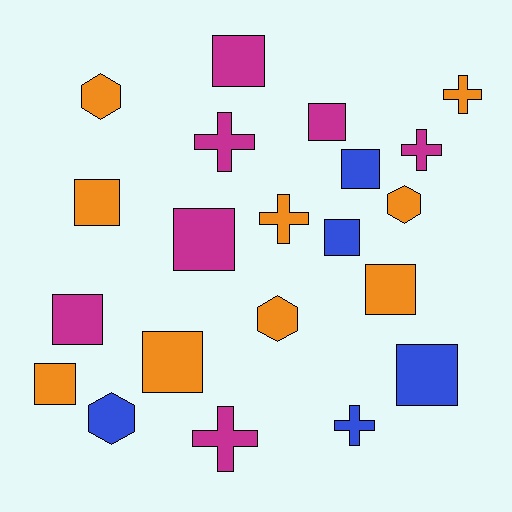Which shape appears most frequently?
Square, with 11 objects.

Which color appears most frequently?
Orange, with 9 objects.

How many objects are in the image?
There are 21 objects.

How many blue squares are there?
There are 3 blue squares.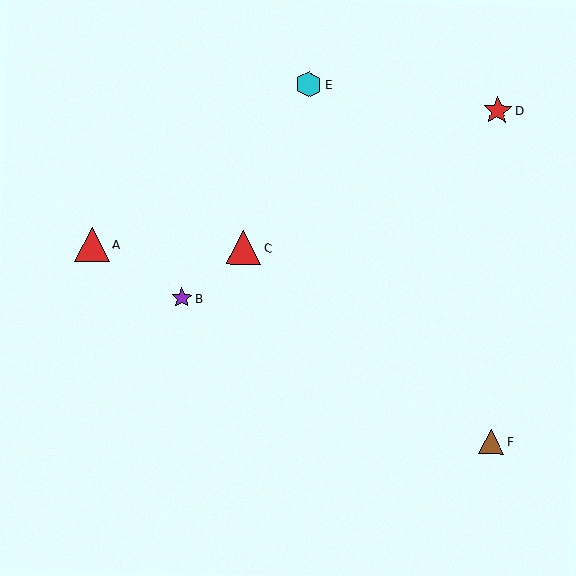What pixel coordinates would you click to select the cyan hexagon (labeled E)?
Click at (309, 84) to select the cyan hexagon E.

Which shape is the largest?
The red triangle (labeled A) is the largest.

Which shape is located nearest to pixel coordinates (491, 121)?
The red star (labeled D) at (497, 111) is nearest to that location.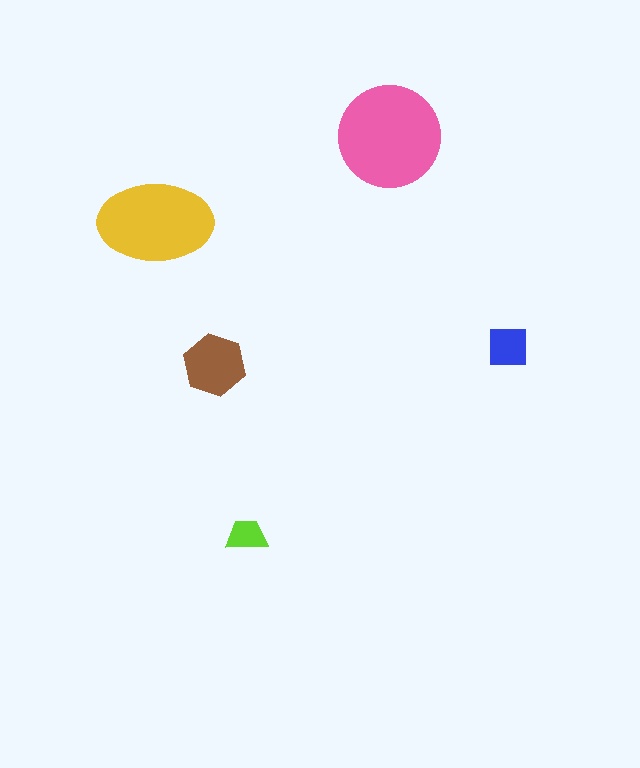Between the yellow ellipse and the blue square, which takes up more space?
The yellow ellipse.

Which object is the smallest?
The lime trapezoid.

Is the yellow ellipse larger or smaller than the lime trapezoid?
Larger.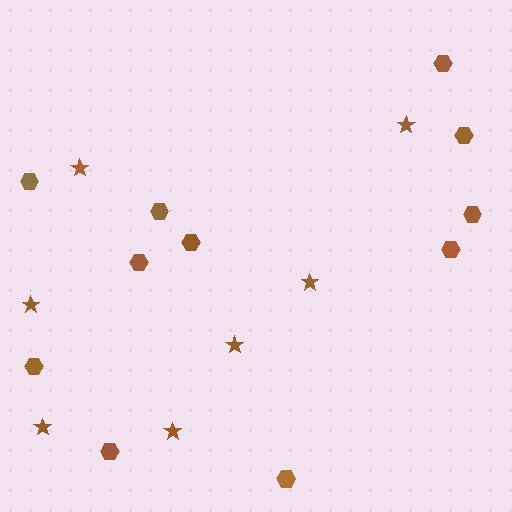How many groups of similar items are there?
There are 2 groups: one group of hexagons (11) and one group of stars (7).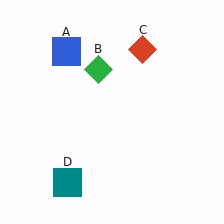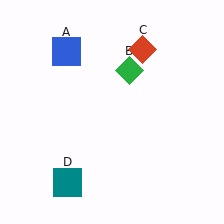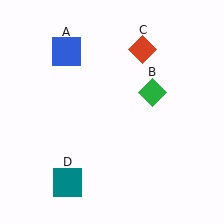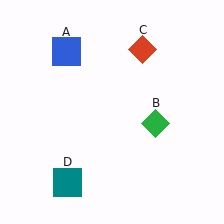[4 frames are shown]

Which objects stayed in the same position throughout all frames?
Blue square (object A) and red diamond (object C) and teal square (object D) remained stationary.